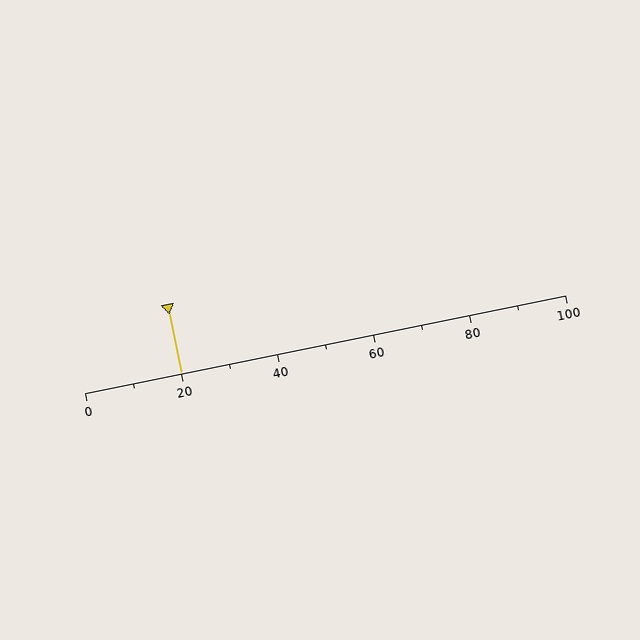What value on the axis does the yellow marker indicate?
The marker indicates approximately 20.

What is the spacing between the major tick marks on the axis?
The major ticks are spaced 20 apart.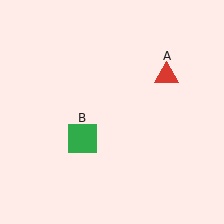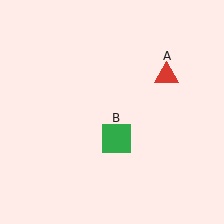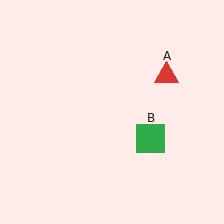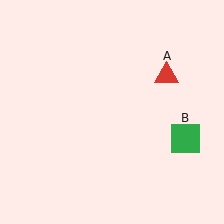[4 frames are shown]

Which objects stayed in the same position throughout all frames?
Red triangle (object A) remained stationary.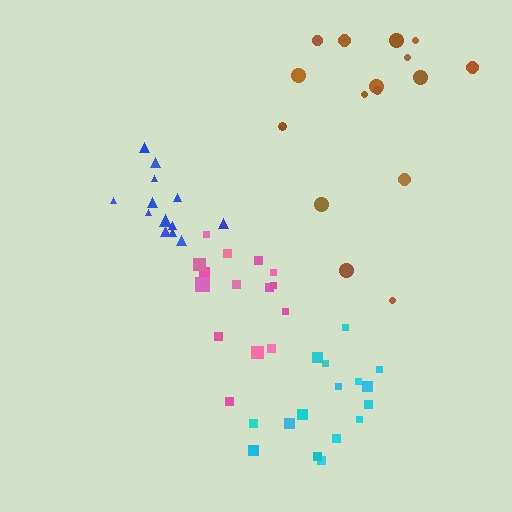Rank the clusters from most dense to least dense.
blue, pink, cyan, brown.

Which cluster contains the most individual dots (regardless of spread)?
Brown (16).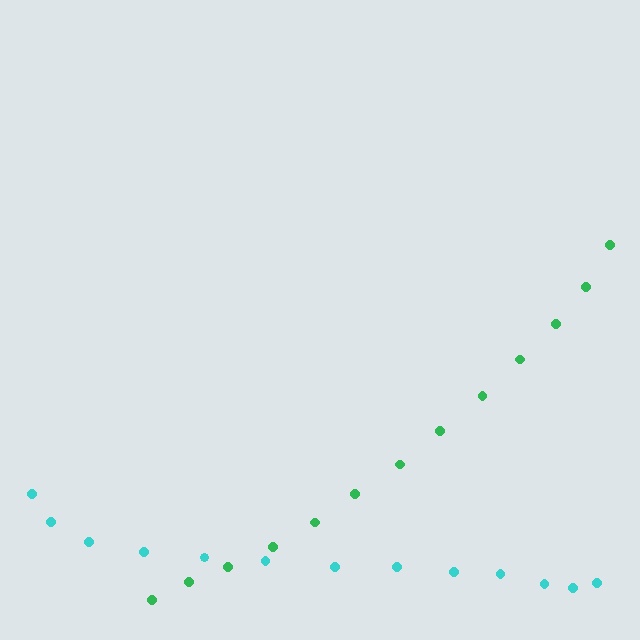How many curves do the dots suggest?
There are 2 distinct paths.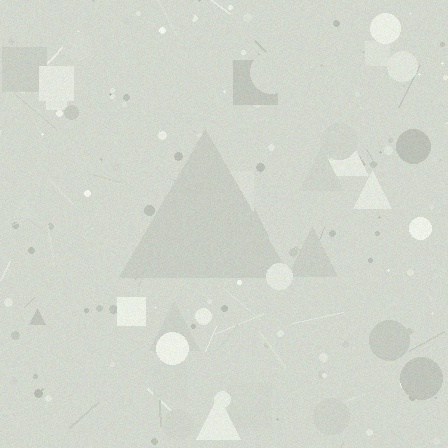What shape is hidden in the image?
A triangle is hidden in the image.